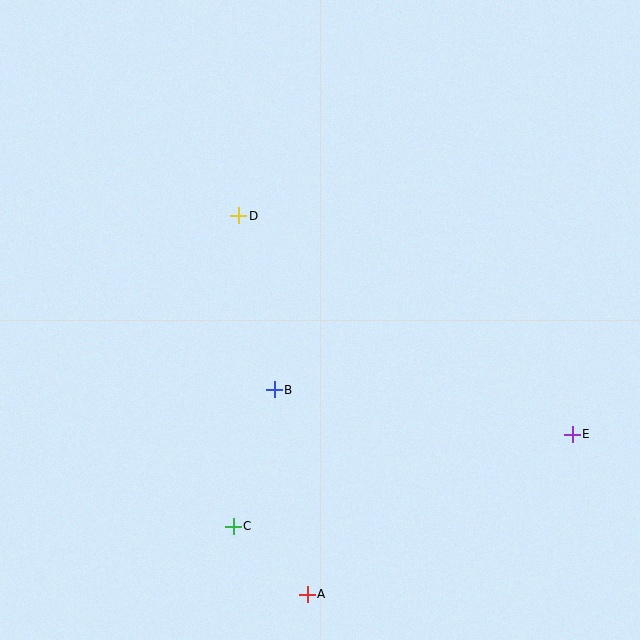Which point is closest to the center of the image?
Point B at (274, 390) is closest to the center.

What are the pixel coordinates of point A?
Point A is at (307, 594).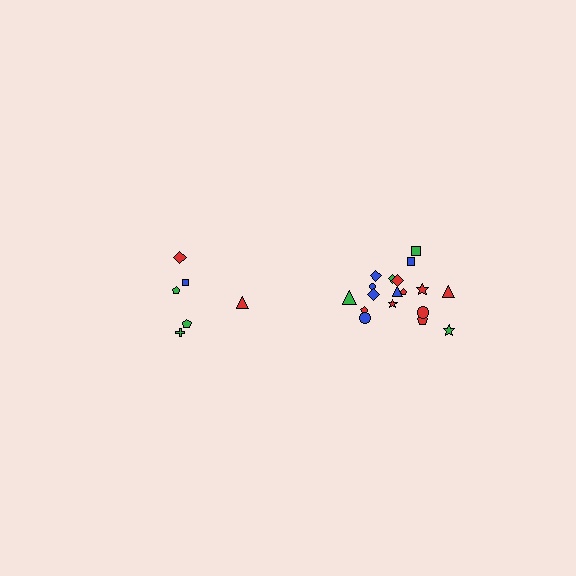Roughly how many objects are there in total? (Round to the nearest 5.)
Roughly 25 objects in total.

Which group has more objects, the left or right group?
The right group.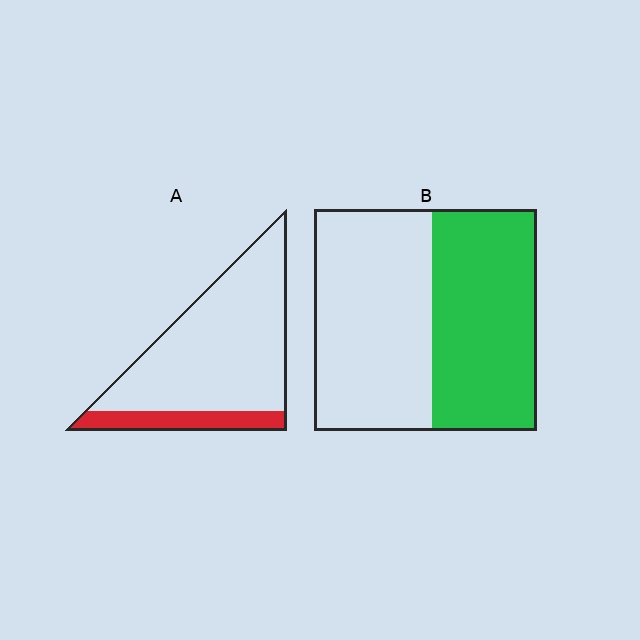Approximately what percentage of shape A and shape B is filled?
A is approximately 15% and B is approximately 45%.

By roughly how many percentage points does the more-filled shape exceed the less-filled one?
By roughly 30 percentage points (B over A).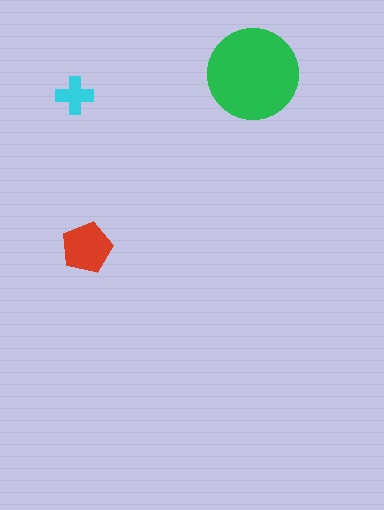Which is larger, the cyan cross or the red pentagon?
The red pentagon.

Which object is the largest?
The green circle.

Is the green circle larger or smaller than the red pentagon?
Larger.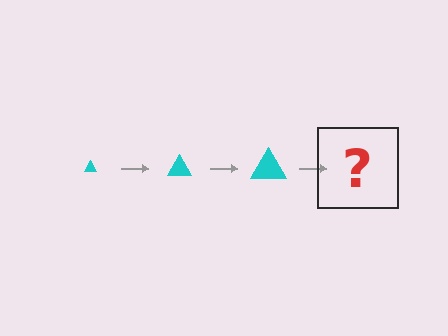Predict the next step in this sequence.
The next step is a cyan triangle, larger than the previous one.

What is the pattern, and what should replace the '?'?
The pattern is that the triangle gets progressively larger each step. The '?' should be a cyan triangle, larger than the previous one.